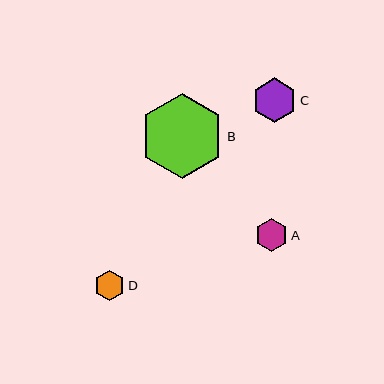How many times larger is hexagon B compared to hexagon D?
Hexagon B is approximately 2.8 times the size of hexagon D.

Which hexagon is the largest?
Hexagon B is the largest with a size of approximately 85 pixels.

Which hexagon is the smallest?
Hexagon D is the smallest with a size of approximately 30 pixels.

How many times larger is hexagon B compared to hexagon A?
Hexagon B is approximately 2.6 times the size of hexagon A.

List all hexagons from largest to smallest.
From largest to smallest: B, C, A, D.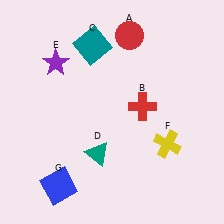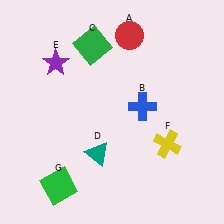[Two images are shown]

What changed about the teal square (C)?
In Image 1, C is teal. In Image 2, it changed to green.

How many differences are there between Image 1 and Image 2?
There are 3 differences between the two images.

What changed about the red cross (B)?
In Image 1, B is red. In Image 2, it changed to blue.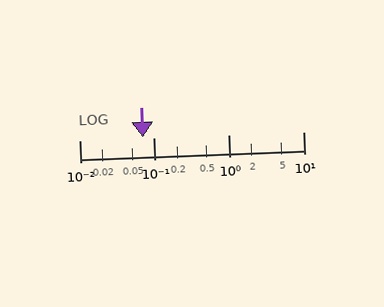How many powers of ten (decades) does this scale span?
The scale spans 3 decades, from 0.01 to 10.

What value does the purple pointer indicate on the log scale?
The pointer indicates approximately 0.071.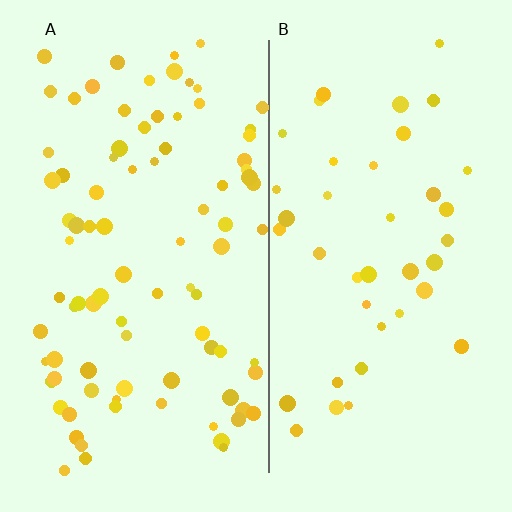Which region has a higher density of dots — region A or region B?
A (the left).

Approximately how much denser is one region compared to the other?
Approximately 2.2× — region A over region B.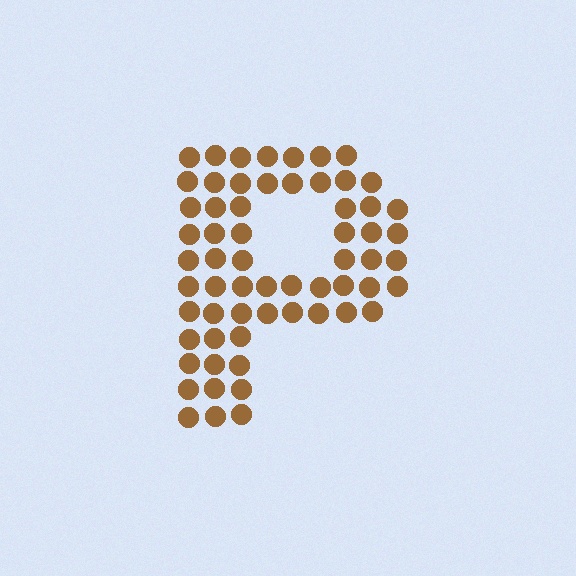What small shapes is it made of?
It is made of small circles.